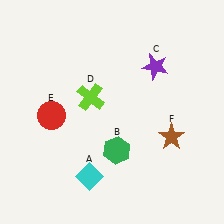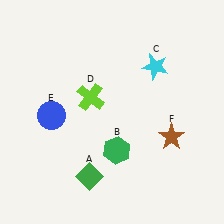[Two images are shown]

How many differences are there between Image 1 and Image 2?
There are 3 differences between the two images.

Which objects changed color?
A changed from cyan to green. C changed from purple to cyan. E changed from red to blue.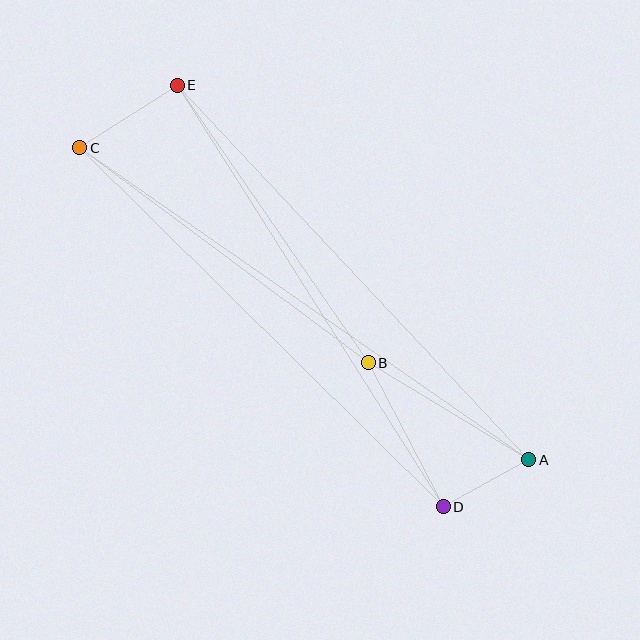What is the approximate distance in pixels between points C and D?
The distance between C and D is approximately 511 pixels.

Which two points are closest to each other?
Points A and D are closest to each other.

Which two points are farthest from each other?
Points A and C are farthest from each other.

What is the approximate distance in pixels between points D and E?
The distance between D and E is approximately 499 pixels.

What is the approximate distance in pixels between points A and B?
The distance between A and B is approximately 188 pixels.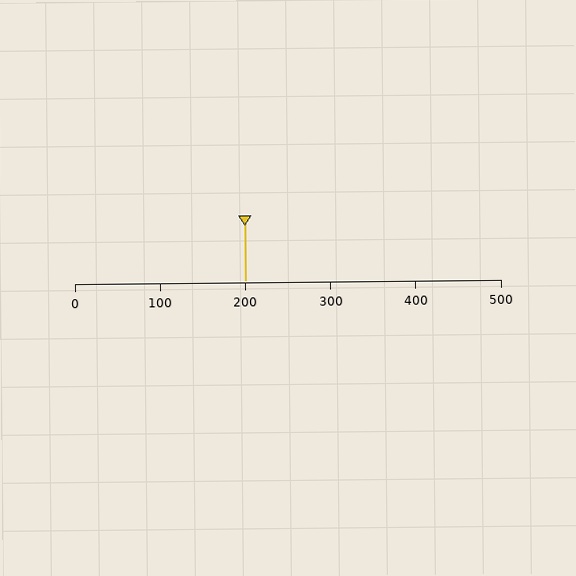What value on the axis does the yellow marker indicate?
The marker indicates approximately 200.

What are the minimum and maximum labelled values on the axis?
The axis runs from 0 to 500.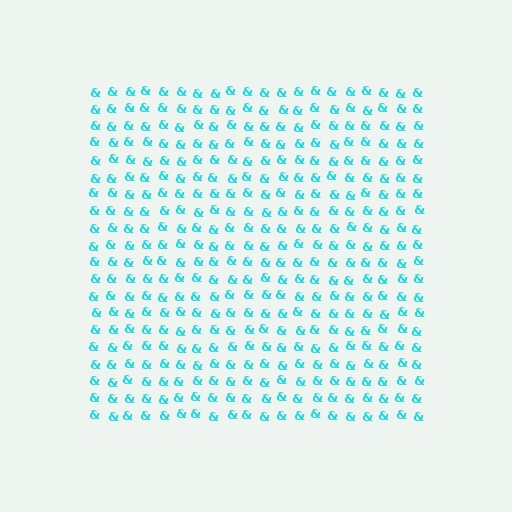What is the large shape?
The large shape is a square.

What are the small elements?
The small elements are ampersands.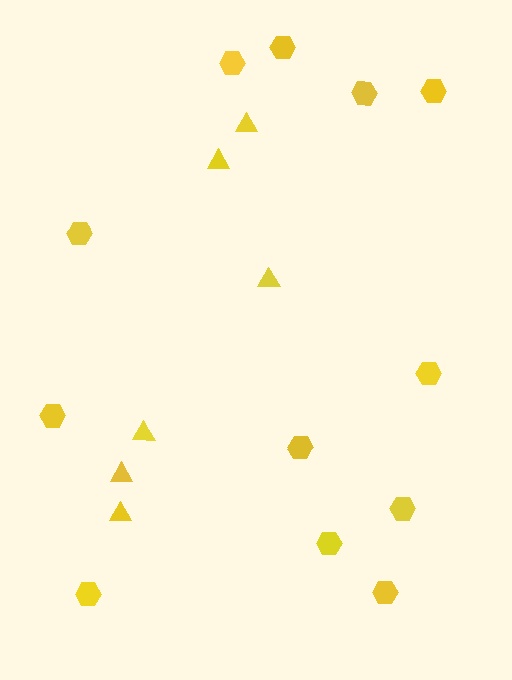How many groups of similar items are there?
There are 2 groups: one group of hexagons (12) and one group of triangles (6).